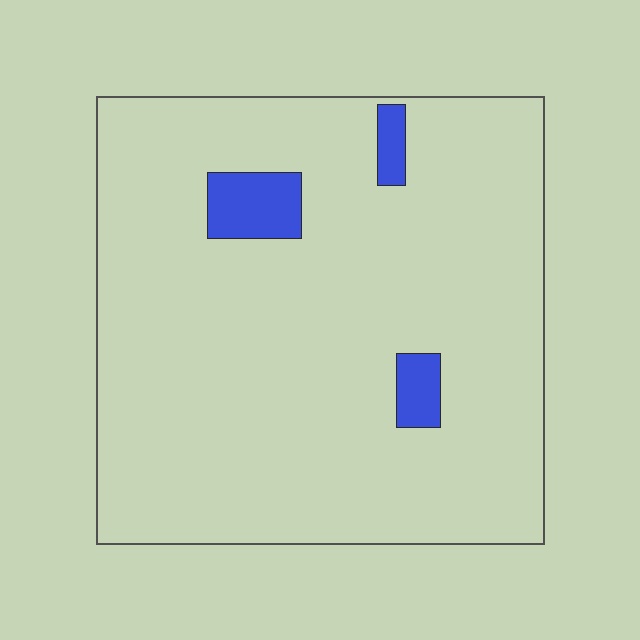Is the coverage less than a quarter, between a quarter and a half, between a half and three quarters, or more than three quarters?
Less than a quarter.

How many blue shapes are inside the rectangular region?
3.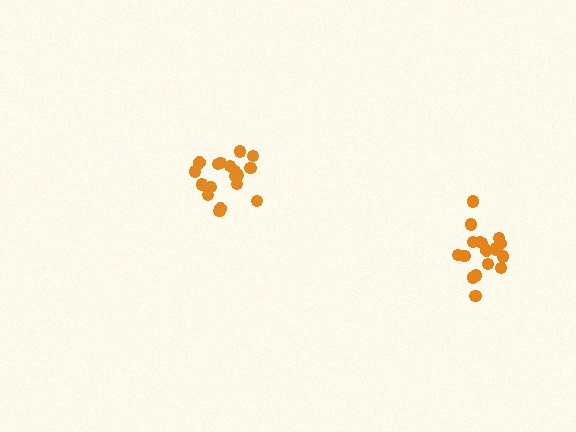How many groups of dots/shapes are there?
There are 2 groups.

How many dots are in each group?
Group 1: 18 dots, Group 2: 18 dots (36 total).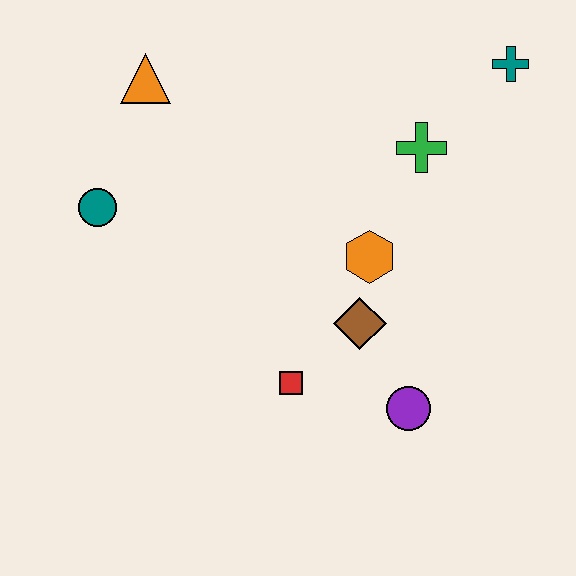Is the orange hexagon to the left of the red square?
No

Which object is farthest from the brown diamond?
The orange triangle is farthest from the brown diamond.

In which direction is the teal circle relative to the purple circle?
The teal circle is to the left of the purple circle.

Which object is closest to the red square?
The brown diamond is closest to the red square.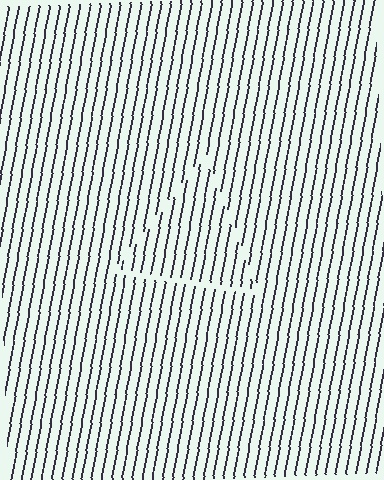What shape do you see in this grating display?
An illusory triangle. The interior of the shape contains the same grating, shifted by half a period — the contour is defined by the phase discontinuity where line-ends from the inner and outer gratings abut.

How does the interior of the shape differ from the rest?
The interior of the shape contains the same grating, shifted by half a period — the contour is defined by the phase discontinuity where line-ends from the inner and outer gratings abut.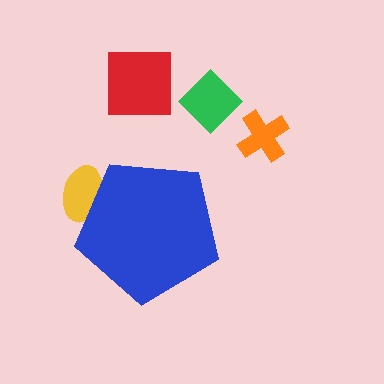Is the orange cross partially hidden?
No, the orange cross is fully visible.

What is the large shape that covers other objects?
A blue pentagon.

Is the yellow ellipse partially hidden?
Yes, the yellow ellipse is partially hidden behind the blue pentagon.